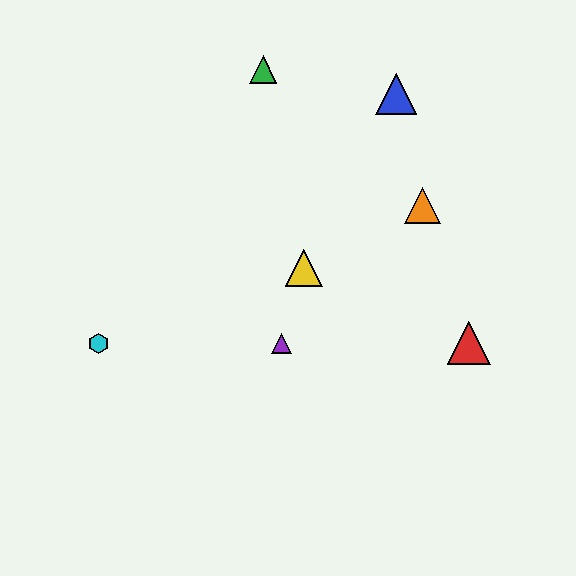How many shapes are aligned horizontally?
3 shapes (the red triangle, the purple triangle, the cyan hexagon) are aligned horizontally.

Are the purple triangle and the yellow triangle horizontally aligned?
No, the purple triangle is at y≈343 and the yellow triangle is at y≈268.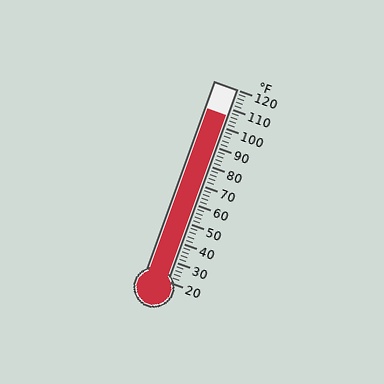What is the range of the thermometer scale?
The thermometer scale ranges from 20°F to 120°F.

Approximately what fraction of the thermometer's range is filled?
The thermometer is filled to approximately 85% of its range.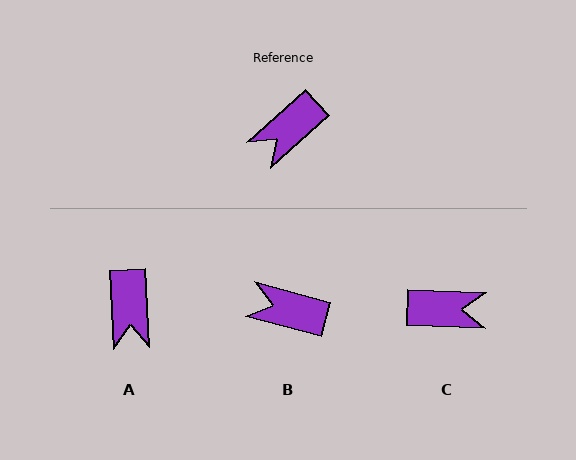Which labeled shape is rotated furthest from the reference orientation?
C, about 136 degrees away.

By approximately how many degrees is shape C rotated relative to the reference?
Approximately 136 degrees counter-clockwise.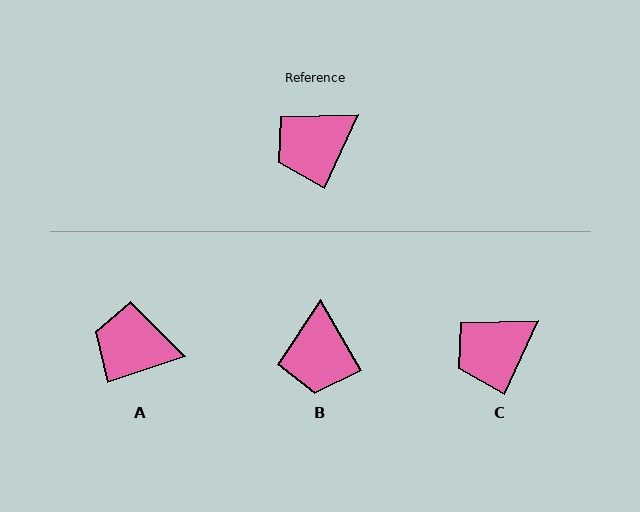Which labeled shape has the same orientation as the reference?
C.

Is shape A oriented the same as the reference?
No, it is off by about 47 degrees.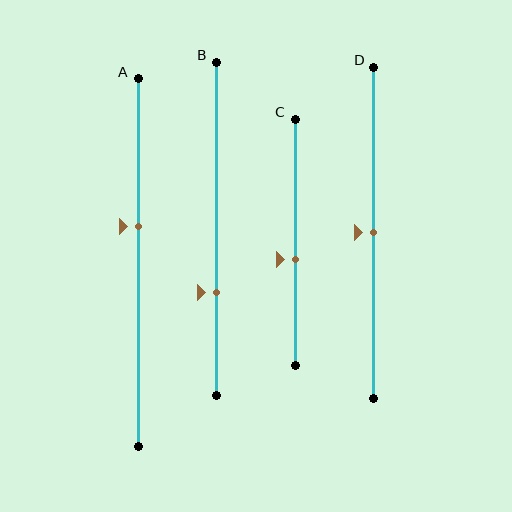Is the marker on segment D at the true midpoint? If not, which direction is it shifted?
Yes, the marker on segment D is at the true midpoint.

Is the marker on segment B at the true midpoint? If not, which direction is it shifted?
No, the marker on segment B is shifted downward by about 19% of the segment length.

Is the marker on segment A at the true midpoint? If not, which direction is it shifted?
No, the marker on segment A is shifted upward by about 10% of the segment length.